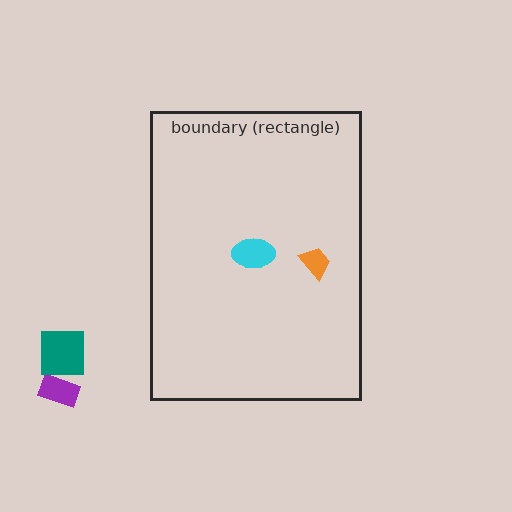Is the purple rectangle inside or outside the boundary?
Outside.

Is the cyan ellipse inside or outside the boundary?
Inside.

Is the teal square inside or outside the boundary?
Outside.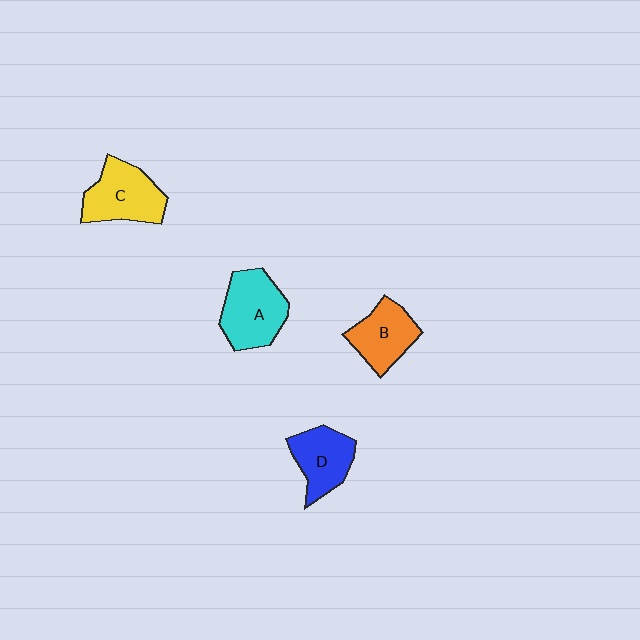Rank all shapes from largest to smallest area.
From largest to smallest: A (cyan), C (yellow), B (orange), D (blue).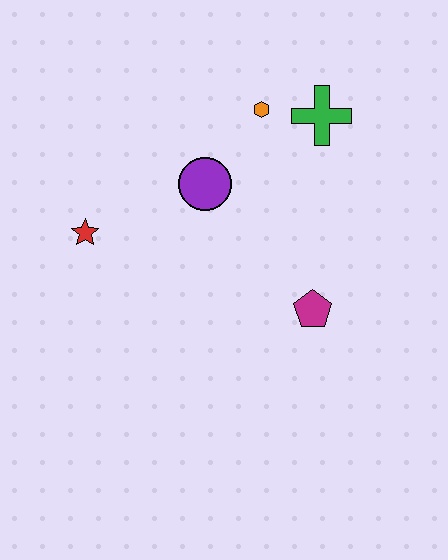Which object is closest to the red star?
The purple circle is closest to the red star.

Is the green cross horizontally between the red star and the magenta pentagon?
No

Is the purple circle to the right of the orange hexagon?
No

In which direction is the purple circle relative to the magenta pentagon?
The purple circle is above the magenta pentagon.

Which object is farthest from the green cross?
The red star is farthest from the green cross.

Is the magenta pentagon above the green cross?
No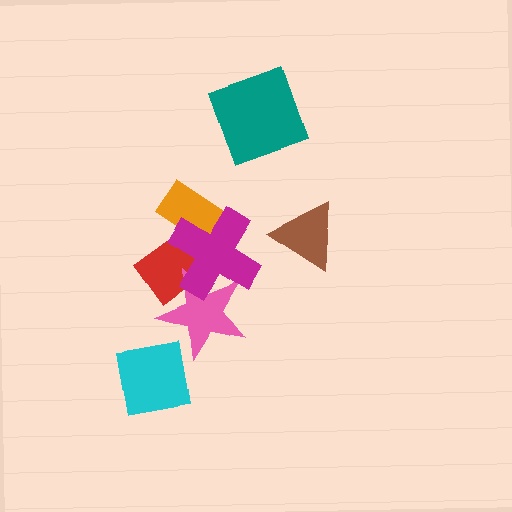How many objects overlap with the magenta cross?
3 objects overlap with the magenta cross.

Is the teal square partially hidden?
No, no other shape covers it.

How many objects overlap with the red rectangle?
3 objects overlap with the red rectangle.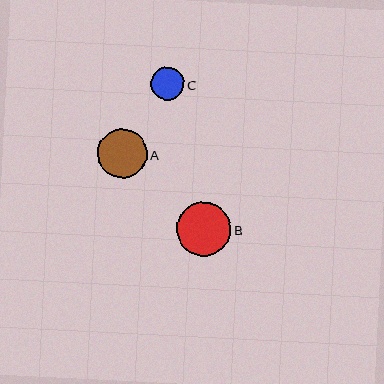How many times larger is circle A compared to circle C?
Circle A is approximately 1.5 times the size of circle C.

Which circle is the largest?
Circle B is the largest with a size of approximately 55 pixels.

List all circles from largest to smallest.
From largest to smallest: B, A, C.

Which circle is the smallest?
Circle C is the smallest with a size of approximately 34 pixels.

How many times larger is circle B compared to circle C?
Circle B is approximately 1.6 times the size of circle C.